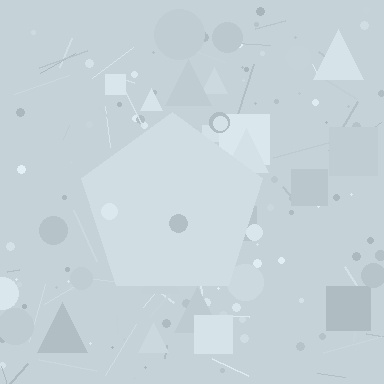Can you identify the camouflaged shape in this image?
The camouflaged shape is a pentagon.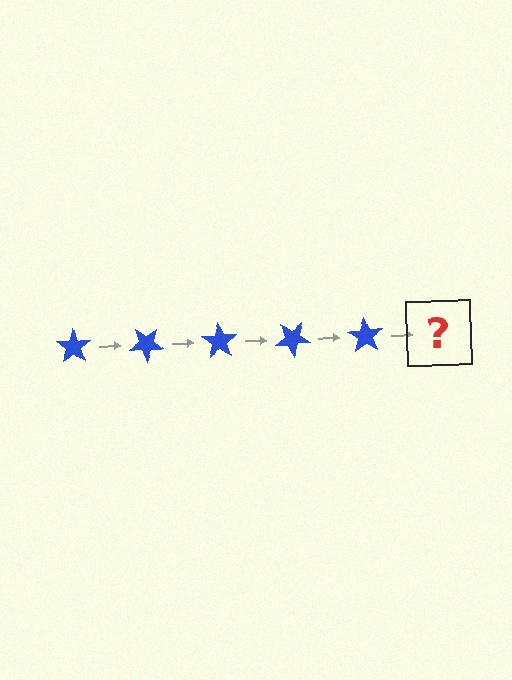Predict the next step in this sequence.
The next step is a blue star rotated 175 degrees.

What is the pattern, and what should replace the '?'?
The pattern is that the star rotates 35 degrees each step. The '?' should be a blue star rotated 175 degrees.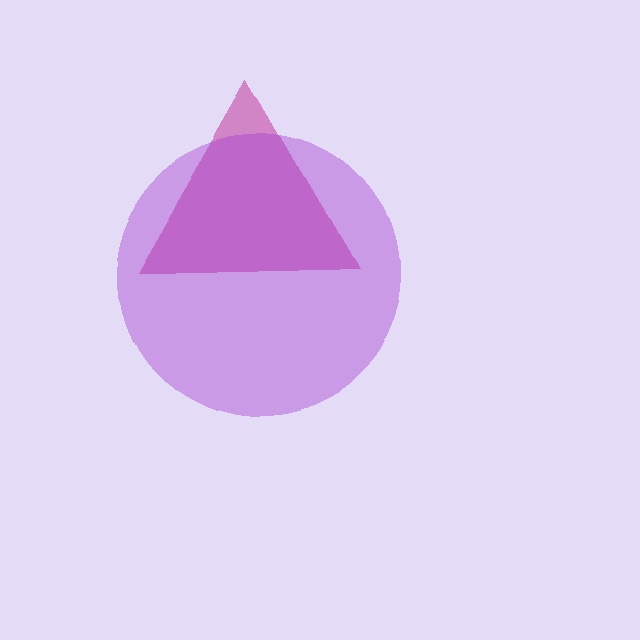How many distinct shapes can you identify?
There are 2 distinct shapes: a magenta triangle, a purple circle.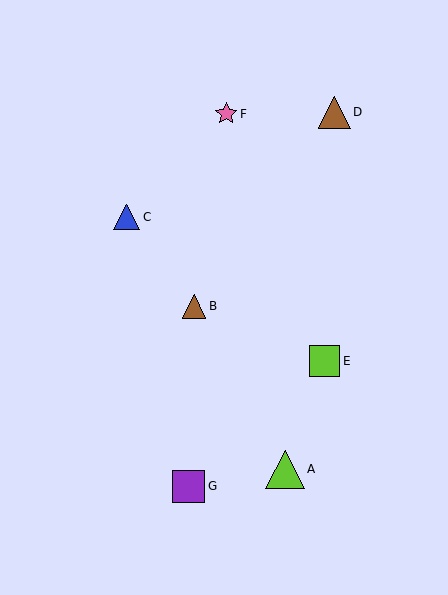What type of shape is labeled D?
Shape D is a brown triangle.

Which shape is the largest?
The lime triangle (labeled A) is the largest.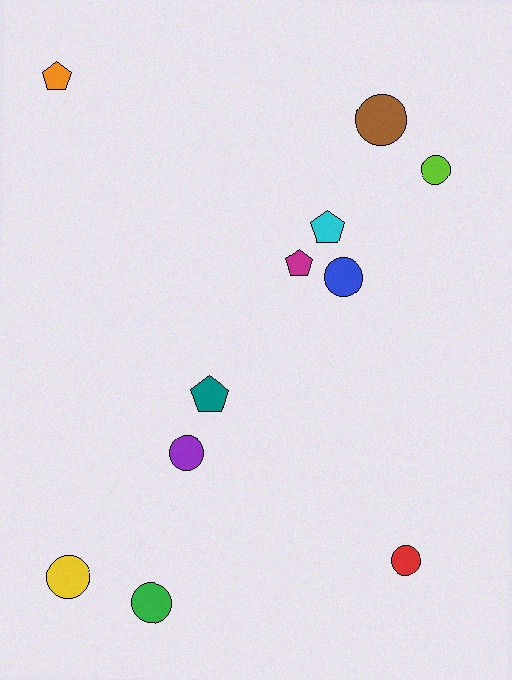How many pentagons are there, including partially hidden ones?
There are 4 pentagons.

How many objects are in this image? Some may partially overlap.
There are 11 objects.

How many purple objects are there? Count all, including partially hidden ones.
There is 1 purple object.